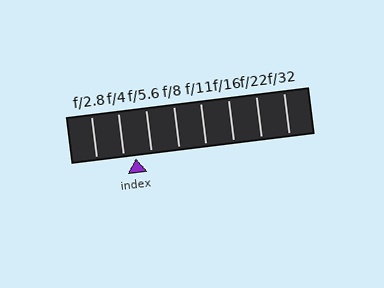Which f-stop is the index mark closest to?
The index mark is closest to f/4.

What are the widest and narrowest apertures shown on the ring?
The widest aperture shown is f/2.8 and the narrowest is f/32.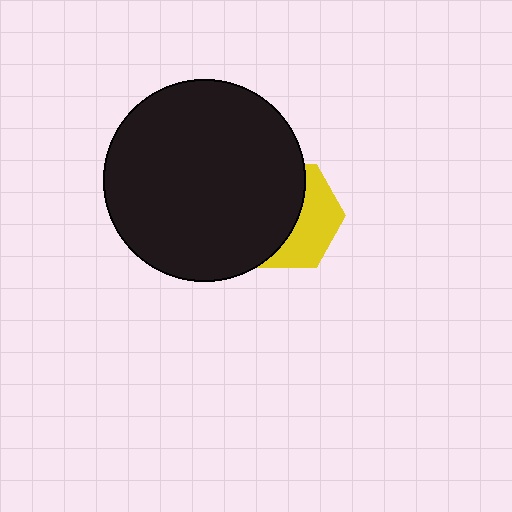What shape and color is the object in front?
The object in front is a black circle.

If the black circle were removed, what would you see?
You would see the complete yellow hexagon.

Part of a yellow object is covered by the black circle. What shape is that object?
It is a hexagon.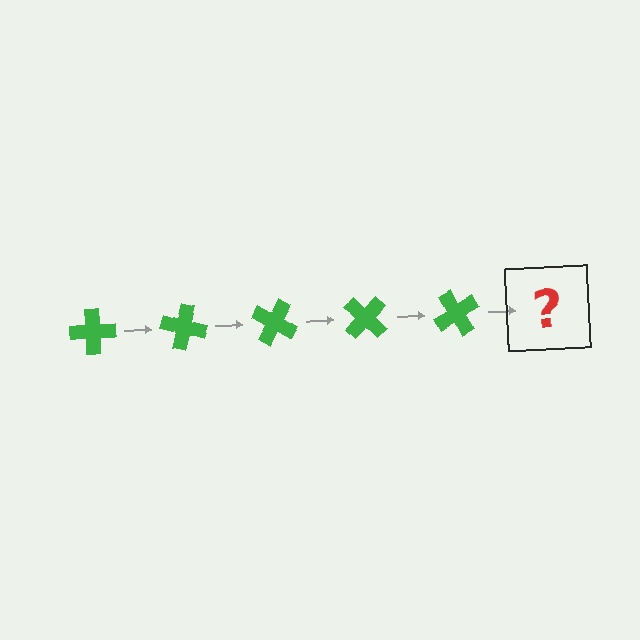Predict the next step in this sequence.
The next step is a green cross rotated 75 degrees.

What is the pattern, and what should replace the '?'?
The pattern is that the cross rotates 15 degrees each step. The '?' should be a green cross rotated 75 degrees.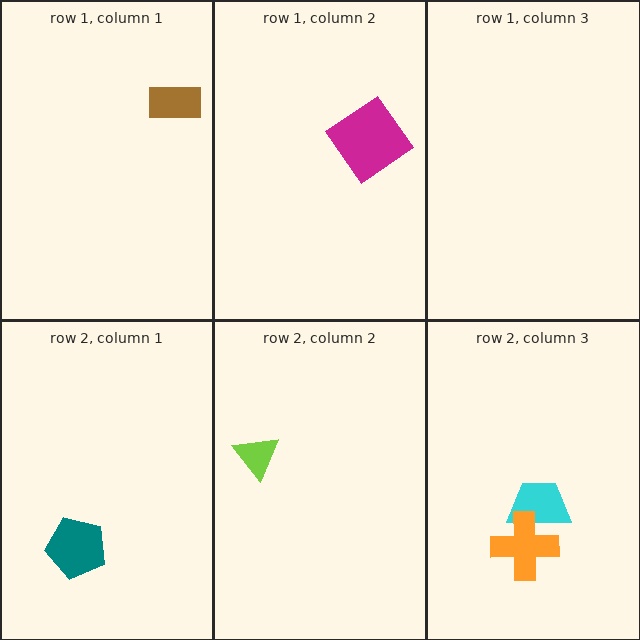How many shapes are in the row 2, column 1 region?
1.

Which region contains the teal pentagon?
The row 2, column 1 region.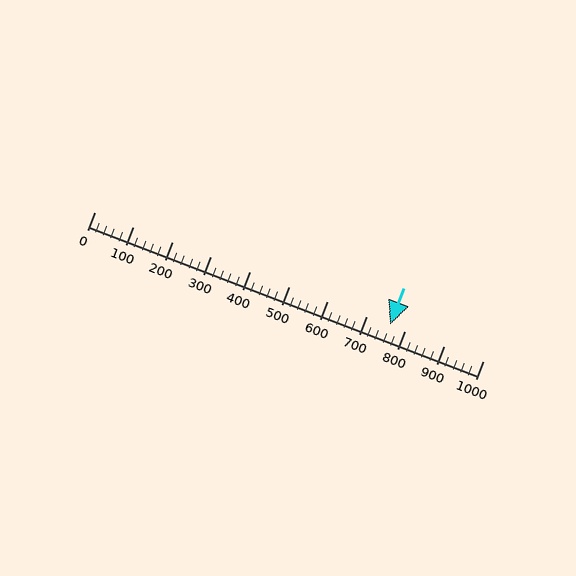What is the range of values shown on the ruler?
The ruler shows values from 0 to 1000.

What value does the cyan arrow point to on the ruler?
The cyan arrow points to approximately 760.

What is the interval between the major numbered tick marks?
The major tick marks are spaced 100 units apart.